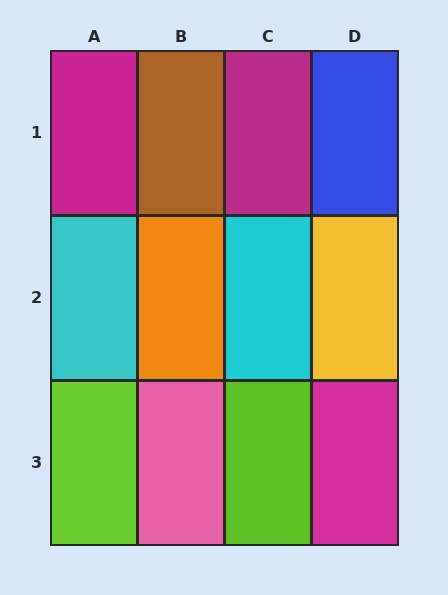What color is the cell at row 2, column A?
Cyan.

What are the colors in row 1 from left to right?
Magenta, brown, magenta, blue.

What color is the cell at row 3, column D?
Magenta.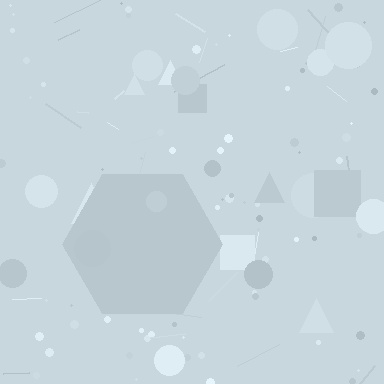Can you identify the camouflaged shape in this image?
The camouflaged shape is a hexagon.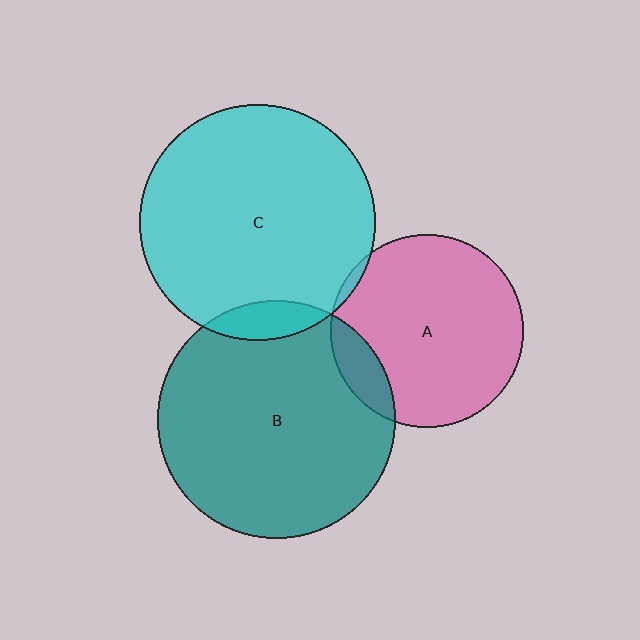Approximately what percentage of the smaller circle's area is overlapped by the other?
Approximately 10%.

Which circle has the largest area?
Circle B (teal).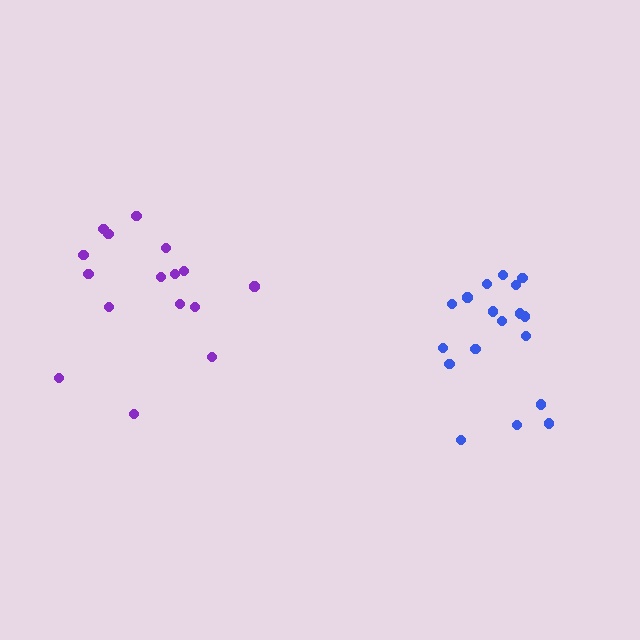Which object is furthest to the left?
The purple cluster is leftmost.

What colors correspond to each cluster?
The clusters are colored: blue, purple.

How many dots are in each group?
Group 1: 18 dots, Group 2: 16 dots (34 total).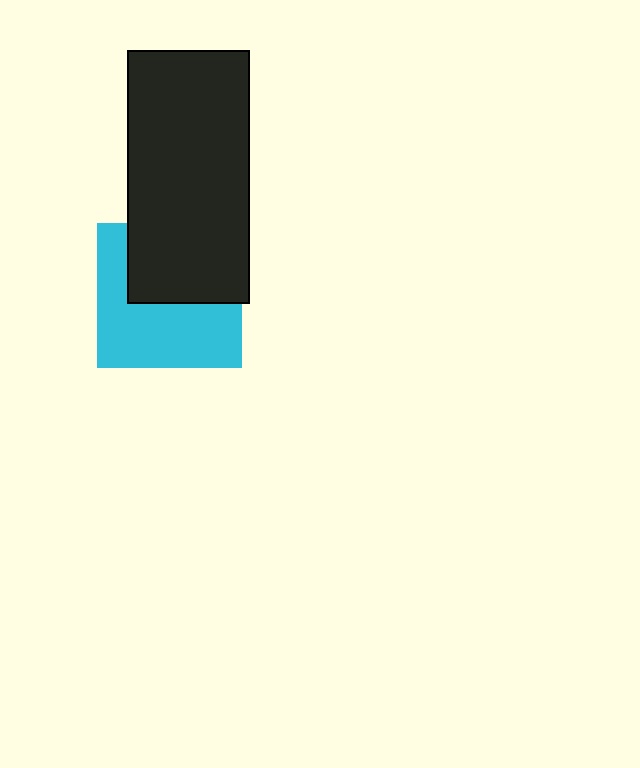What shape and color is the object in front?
The object in front is a black rectangle.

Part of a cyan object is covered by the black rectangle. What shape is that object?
It is a square.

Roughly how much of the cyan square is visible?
About half of it is visible (roughly 56%).